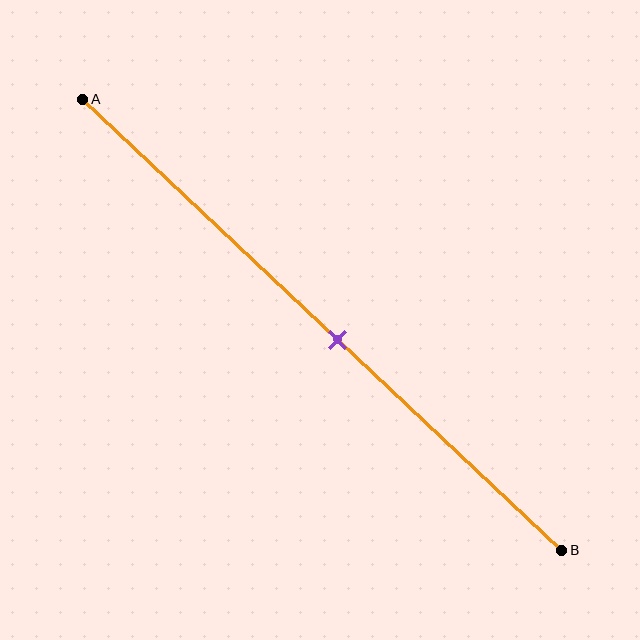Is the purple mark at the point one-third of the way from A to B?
No, the mark is at about 55% from A, not at the 33% one-third point.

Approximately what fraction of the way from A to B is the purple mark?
The purple mark is approximately 55% of the way from A to B.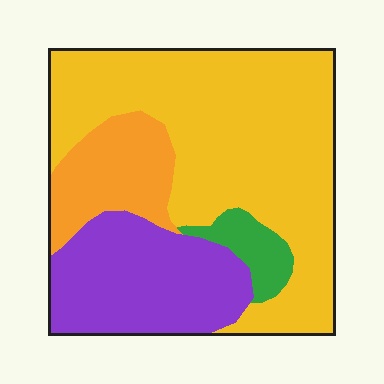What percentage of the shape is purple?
Purple covers around 25% of the shape.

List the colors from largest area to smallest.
From largest to smallest: yellow, purple, orange, green.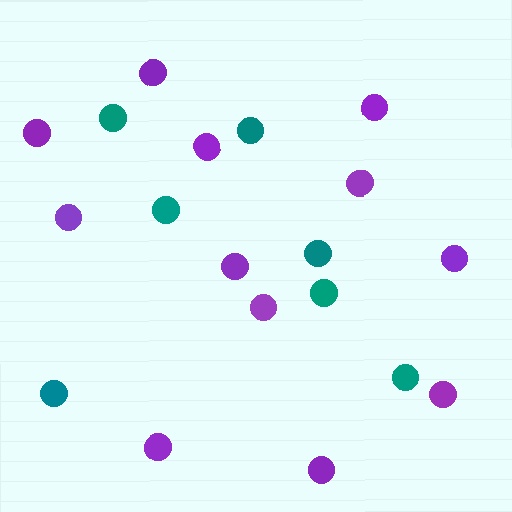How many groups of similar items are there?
There are 2 groups: one group of purple circles (12) and one group of teal circles (7).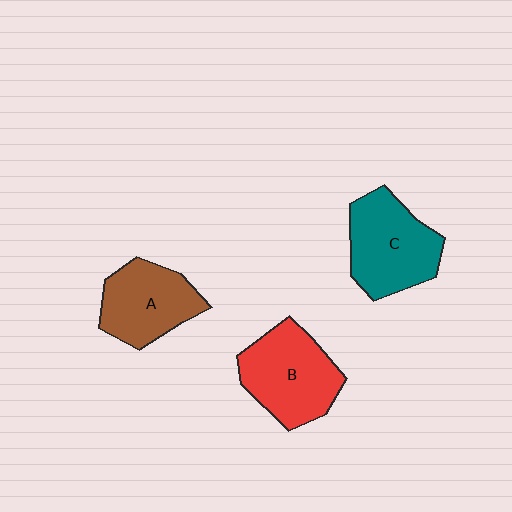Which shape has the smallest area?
Shape A (brown).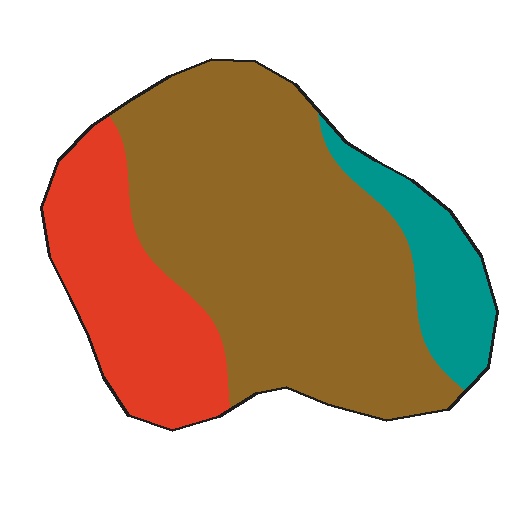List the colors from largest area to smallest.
From largest to smallest: brown, red, teal.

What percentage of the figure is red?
Red covers about 25% of the figure.